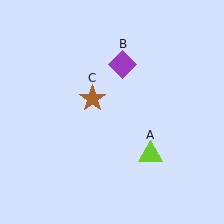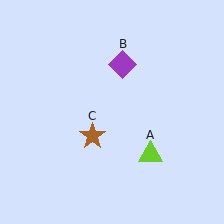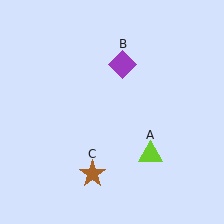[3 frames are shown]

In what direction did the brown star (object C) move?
The brown star (object C) moved down.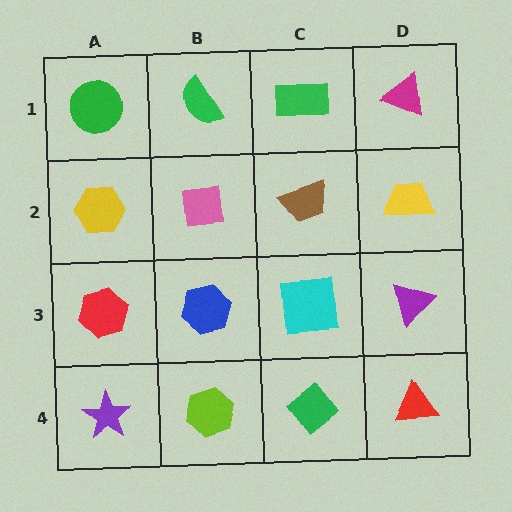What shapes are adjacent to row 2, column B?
A green semicircle (row 1, column B), a blue hexagon (row 3, column B), a yellow hexagon (row 2, column A), a brown trapezoid (row 2, column C).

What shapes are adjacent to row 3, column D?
A yellow trapezoid (row 2, column D), a red triangle (row 4, column D), a cyan square (row 3, column C).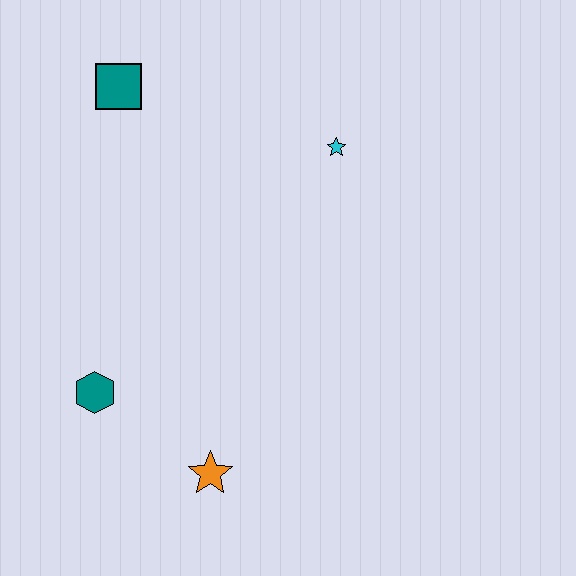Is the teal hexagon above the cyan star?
No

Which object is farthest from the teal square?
The orange star is farthest from the teal square.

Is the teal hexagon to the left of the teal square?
Yes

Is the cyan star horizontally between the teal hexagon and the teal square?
No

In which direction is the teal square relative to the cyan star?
The teal square is to the left of the cyan star.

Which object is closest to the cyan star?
The teal square is closest to the cyan star.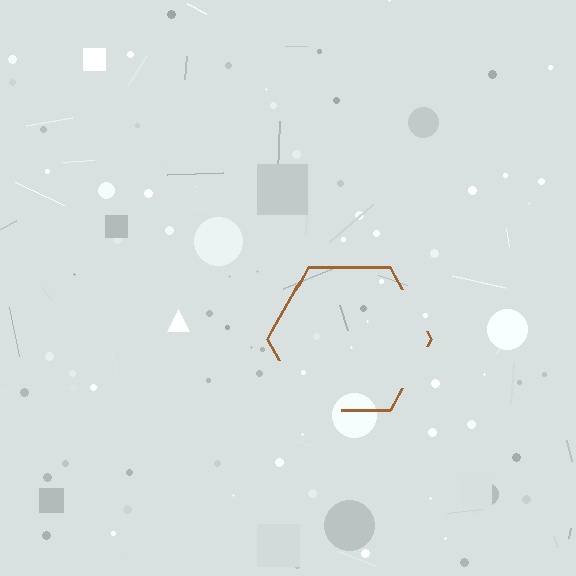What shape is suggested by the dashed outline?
The dashed outline suggests a hexagon.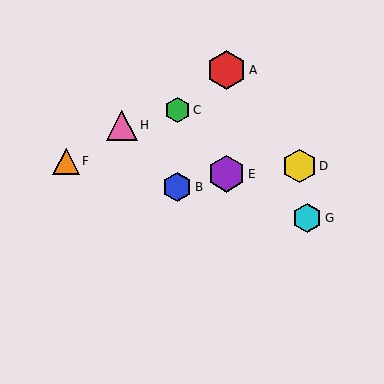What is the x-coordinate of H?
Object H is at x≈122.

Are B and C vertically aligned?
Yes, both are at x≈177.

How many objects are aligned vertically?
2 objects (B, C) are aligned vertically.